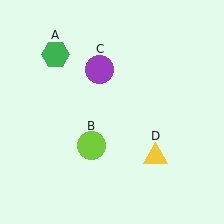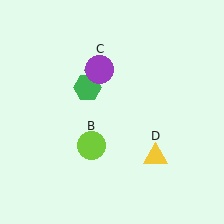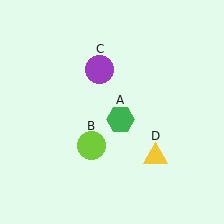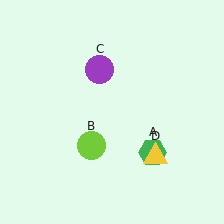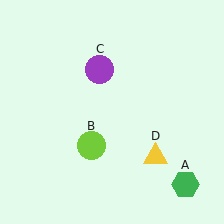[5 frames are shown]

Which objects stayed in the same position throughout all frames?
Lime circle (object B) and purple circle (object C) and yellow triangle (object D) remained stationary.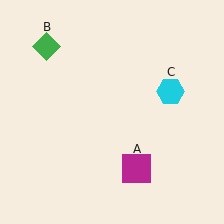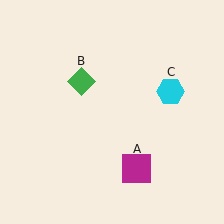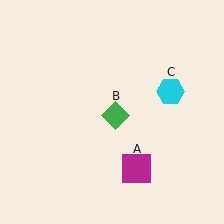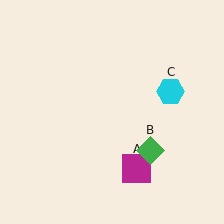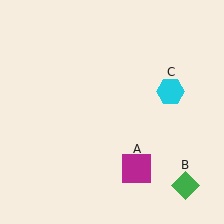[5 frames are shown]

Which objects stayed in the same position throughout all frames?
Magenta square (object A) and cyan hexagon (object C) remained stationary.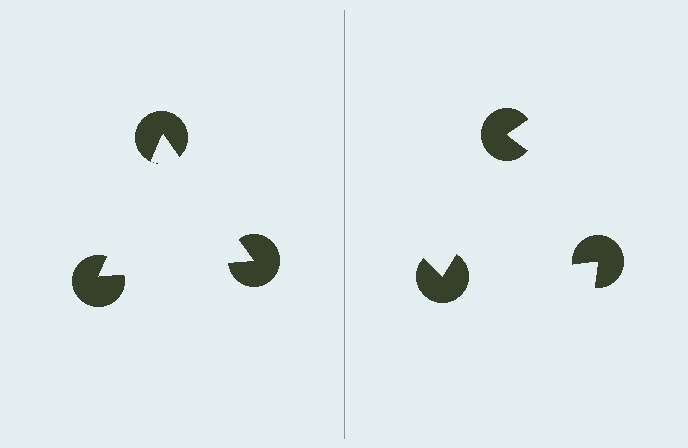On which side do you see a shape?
An illusory triangle appears on the left side. On the right side the wedge cuts are rotated, so no coherent shape forms.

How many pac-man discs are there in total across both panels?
6 — 3 on each side.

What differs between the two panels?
The pac-man discs are positioned identically on both sides; only the wedge orientations differ. On the left they align to a triangle; on the right they are misaligned.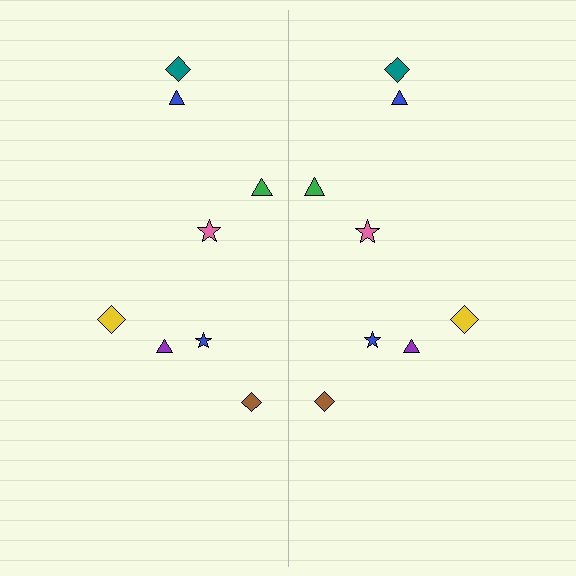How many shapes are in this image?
There are 16 shapes in this image.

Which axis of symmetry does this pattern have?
The pattern has a vertical axis of symmetry running through the center of the image.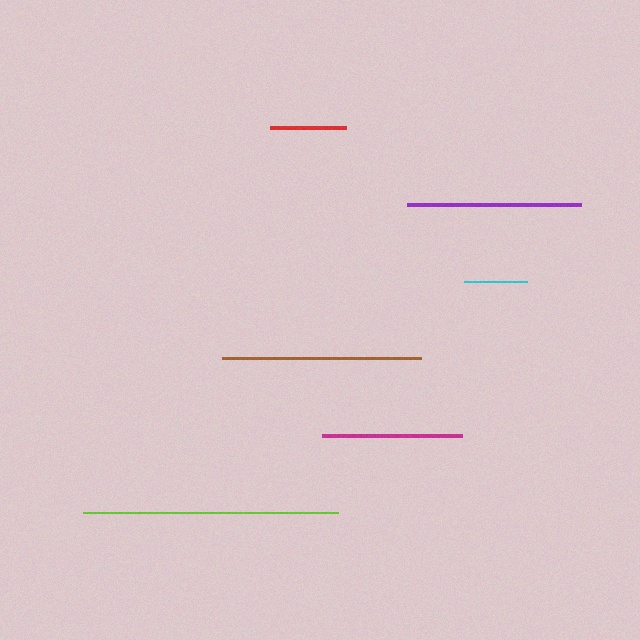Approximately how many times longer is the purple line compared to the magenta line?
The purple line is approximately 1.2 times the length of the magenta line.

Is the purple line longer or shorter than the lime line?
The lime line is longer than the purple line.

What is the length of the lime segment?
The lime segment is approximately 255 pixels long.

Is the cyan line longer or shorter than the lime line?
The lime line is longer than the cyan line.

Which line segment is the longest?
The lime line is the longest at approximately 255 pixels.